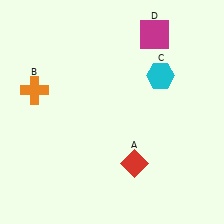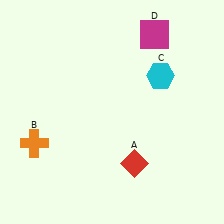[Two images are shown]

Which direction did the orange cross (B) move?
The orange cross (B) moved down.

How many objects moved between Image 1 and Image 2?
1 object moved between the two images.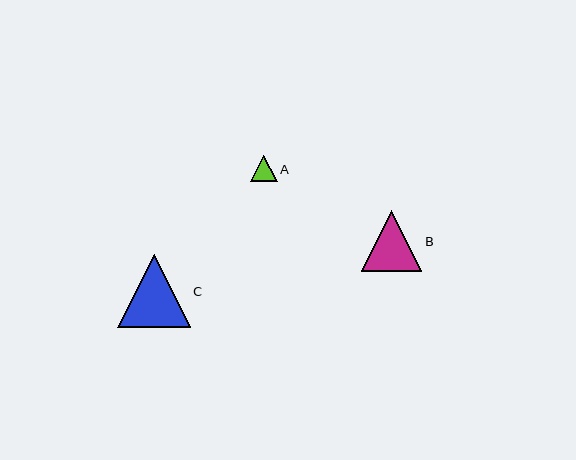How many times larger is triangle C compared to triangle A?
Triangle C is approximately 2.8 times the size of triangle A.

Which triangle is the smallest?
Triangle A is the smallest with a size of approximately 26 pixels.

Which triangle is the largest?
Triangle C is the largest with a size of approximately 73 pixels.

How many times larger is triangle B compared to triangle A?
Triangle B is approximately 2.3 times the size of triangle A.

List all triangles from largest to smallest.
From largest to smallest: C, B, A.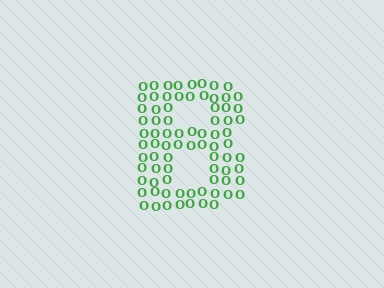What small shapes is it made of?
It is made of small letter O's.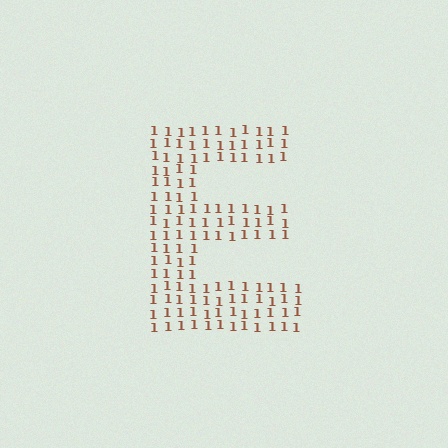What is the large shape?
The large shape is the letter E.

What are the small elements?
The small elements are digit 1's.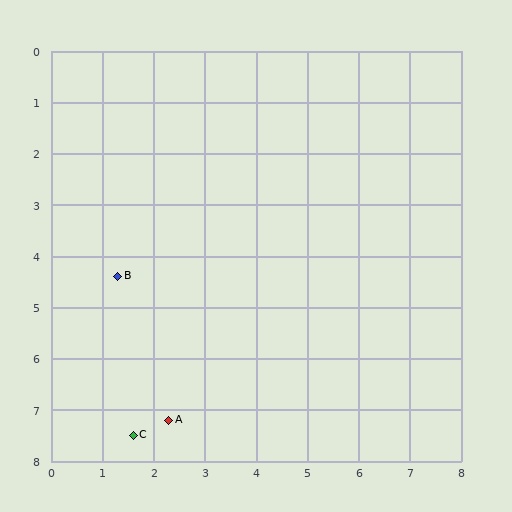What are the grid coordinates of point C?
Point C is at approximately (1.6, 7.5).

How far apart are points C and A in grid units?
Points C and A are about 0.8 grid units apart.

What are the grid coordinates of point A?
Point A is at approximately (2.3, 7.2).